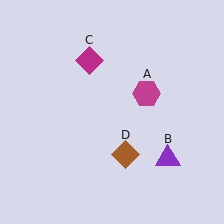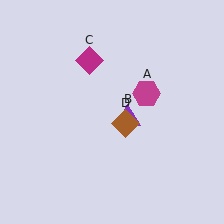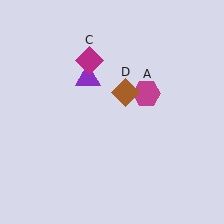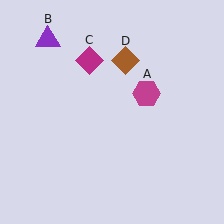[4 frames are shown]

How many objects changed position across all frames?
2 objects changed position: purple triangle (object B), brown diamond (object D).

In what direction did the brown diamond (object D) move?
The brown diamond (object D) moved up.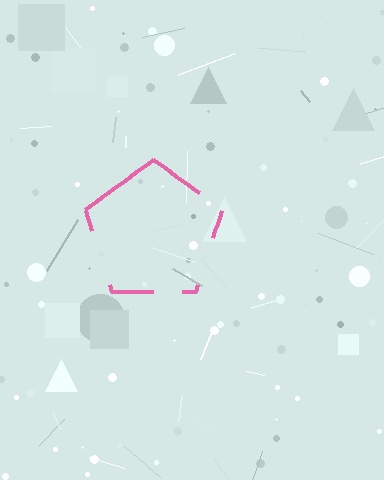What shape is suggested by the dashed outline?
The dashed outline suggests a pentagon.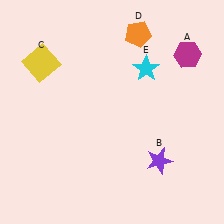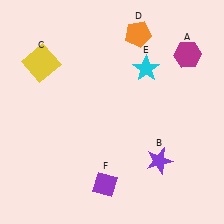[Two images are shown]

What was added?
A purple diamond (F) was added in Image 2.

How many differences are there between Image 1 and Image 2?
There is 1 difference between the two images.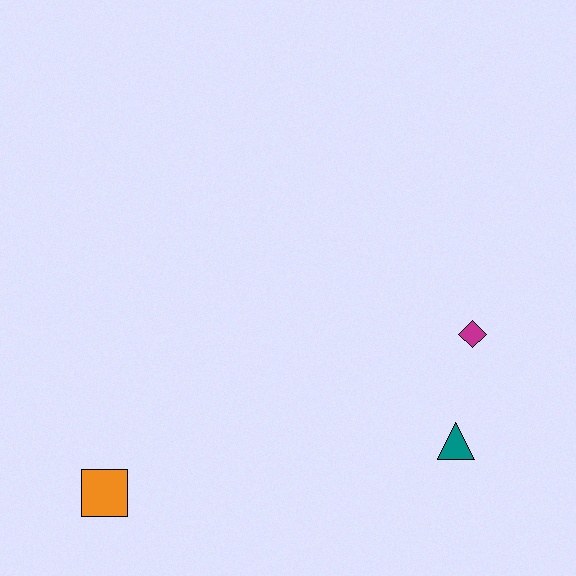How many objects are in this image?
There are 3 objects.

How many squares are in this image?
There is 1 square.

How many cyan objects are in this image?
There are no cyan objects.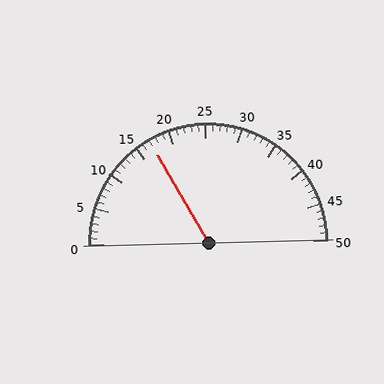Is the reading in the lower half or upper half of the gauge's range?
The reading is in the lower half of the range (0 to 50).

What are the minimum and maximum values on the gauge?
The gauge ranges from 0 to 50.